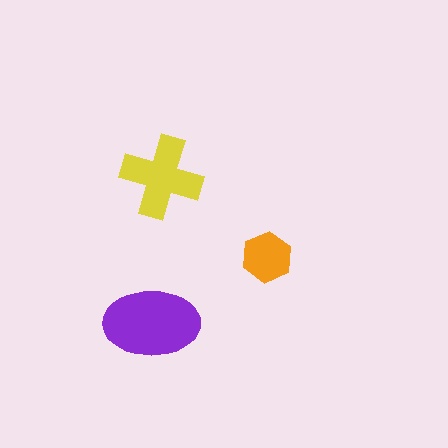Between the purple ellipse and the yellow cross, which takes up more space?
The purple ellipse.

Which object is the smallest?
The orange hexagon.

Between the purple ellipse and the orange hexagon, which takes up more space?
The purple ellipse.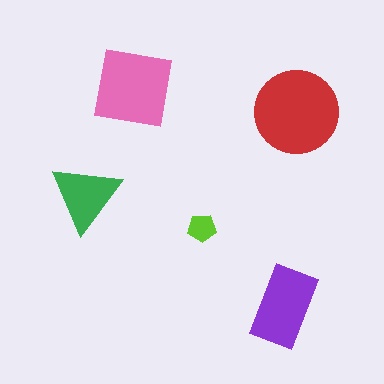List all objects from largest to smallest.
The red circle, the pink square, the purple rectangle, the green triangle, the lime pentagon.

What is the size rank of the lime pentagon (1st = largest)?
5th.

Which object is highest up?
The pink square is topmost.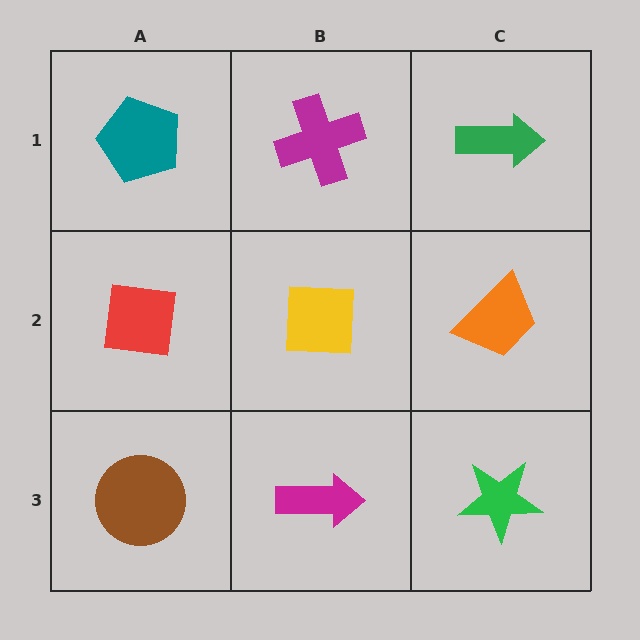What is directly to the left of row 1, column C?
A magenta cross.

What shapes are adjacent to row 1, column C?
An orange trapezoid (row 2, column C), a magenta cross (row 1, column B).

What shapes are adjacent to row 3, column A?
A red square (row 2, column A), a magenta arrow (row 3, column B).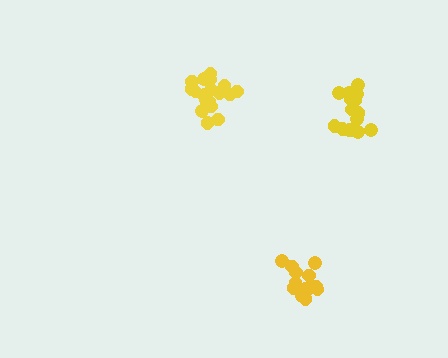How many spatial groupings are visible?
There are 3 spatial groupings.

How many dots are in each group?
Group 1: 16 dots, Group 2: 16 dots, Group 3: 18 dots (50 total).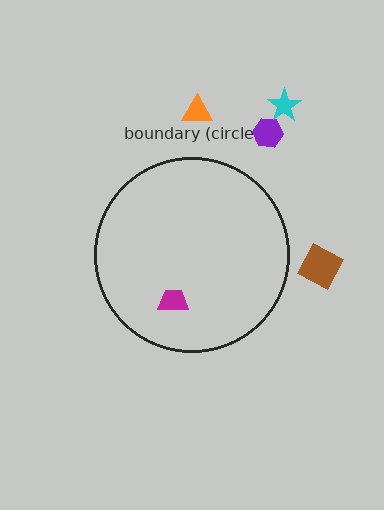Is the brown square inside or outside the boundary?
Outside.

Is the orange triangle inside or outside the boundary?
Outside.